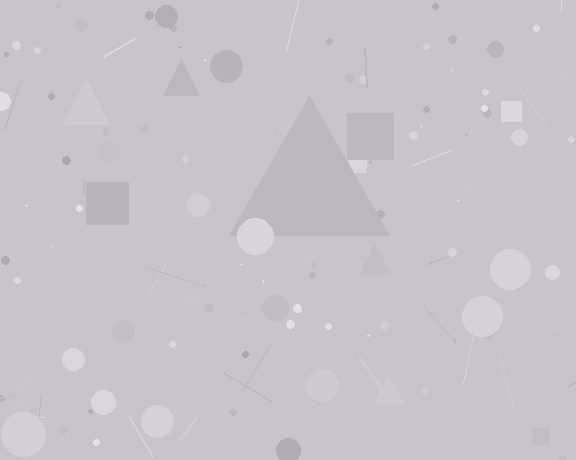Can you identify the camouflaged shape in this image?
The camouflaged shape is a triangle.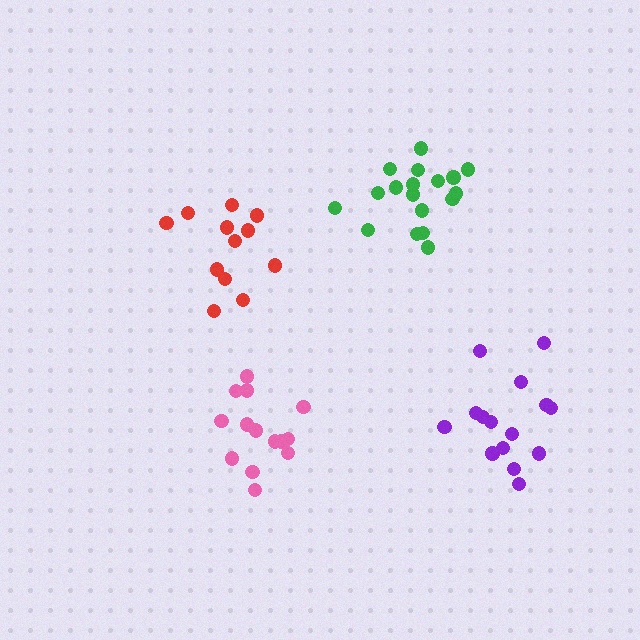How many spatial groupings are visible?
There are 4 spatial groupings.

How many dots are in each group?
Group 1: 18 dots, Group 2: 12 dots, Group 3: 15 dots, Group 4: 14 dots (59 total).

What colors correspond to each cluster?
The clusters are colored: green, red, purple, pink.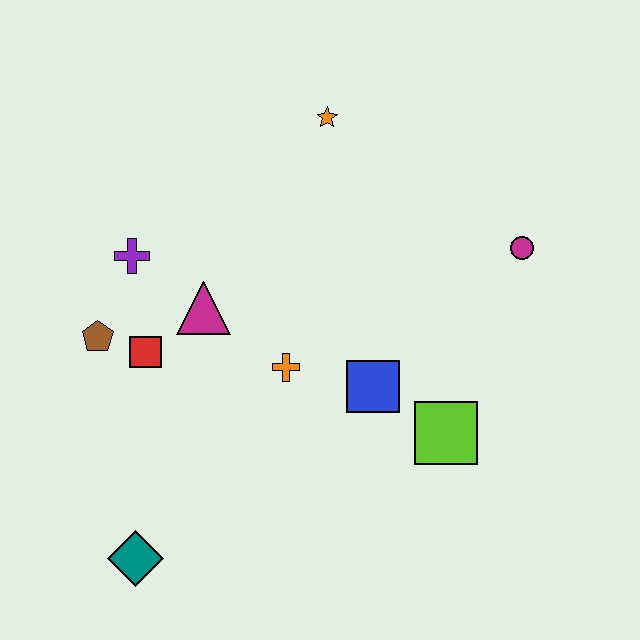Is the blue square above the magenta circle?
No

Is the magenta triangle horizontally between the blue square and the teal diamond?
Yes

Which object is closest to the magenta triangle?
The red square is closest to the magenta triangle.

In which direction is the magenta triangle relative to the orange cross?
The magenta triangle is to the left of the orange cross.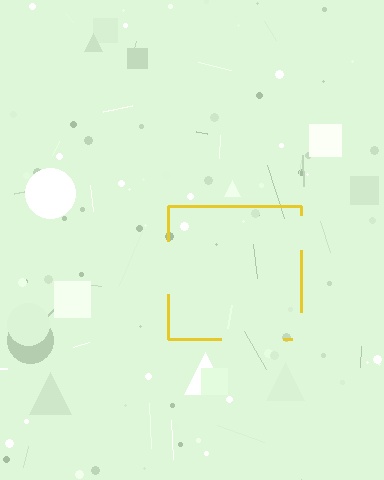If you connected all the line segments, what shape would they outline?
They would outline a square.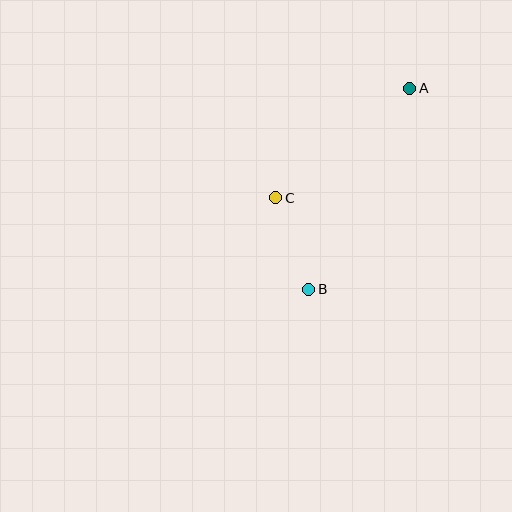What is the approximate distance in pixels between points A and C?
The distance between A and C is approximately 173 pixels.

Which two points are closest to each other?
Points B and C are closest to each other.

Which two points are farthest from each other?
Points A and B are farthest from each other.